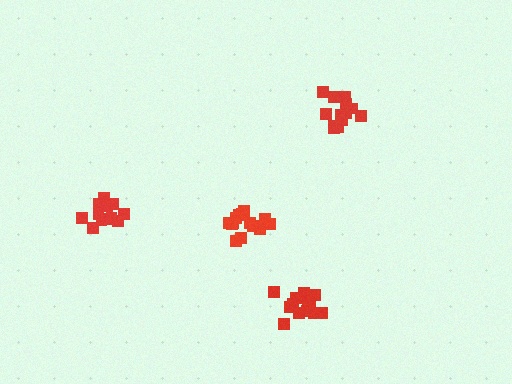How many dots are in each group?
Group 1: 14 dots, Group 2: 12 dots, Group 3: 14 dots, Group 4: 15 dots (55 total).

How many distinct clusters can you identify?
There are 4 distinct clusters.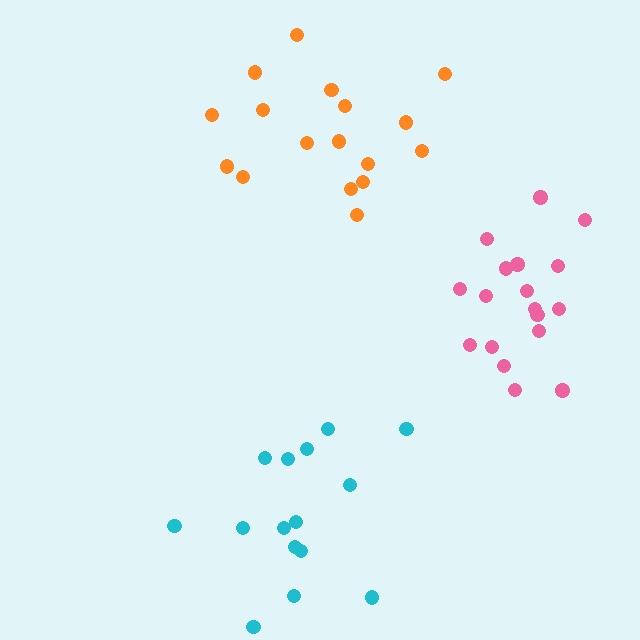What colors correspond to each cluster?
The clusters are colored: pink, cyan, orange.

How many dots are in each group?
Group 1: 18 dots, Group 2: 15 dots, Group 3: 17 dots (50 total).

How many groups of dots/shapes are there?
There are 3 groups.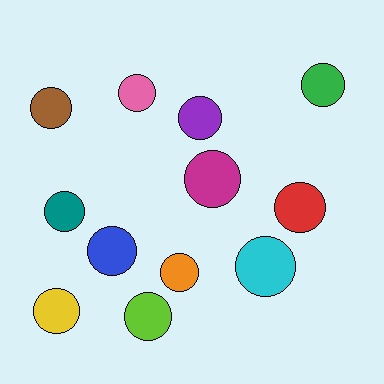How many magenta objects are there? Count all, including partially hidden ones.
There is 1 magenta object.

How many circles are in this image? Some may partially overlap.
There are 12 circles.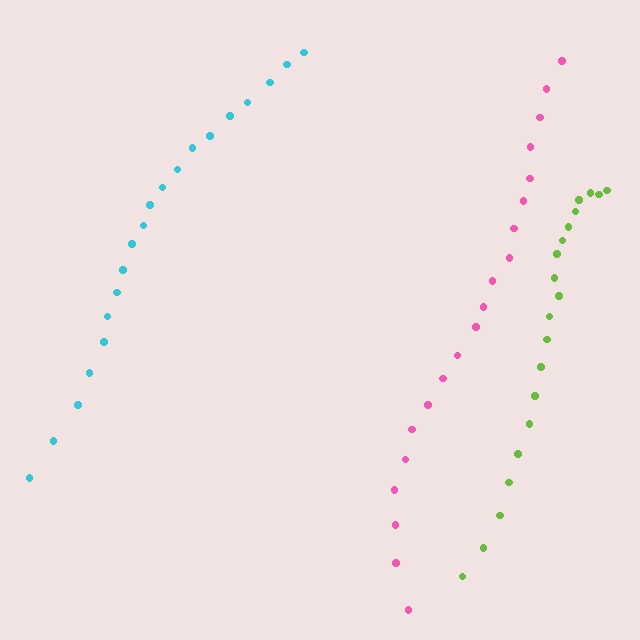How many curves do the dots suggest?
There are 3 distinct paths.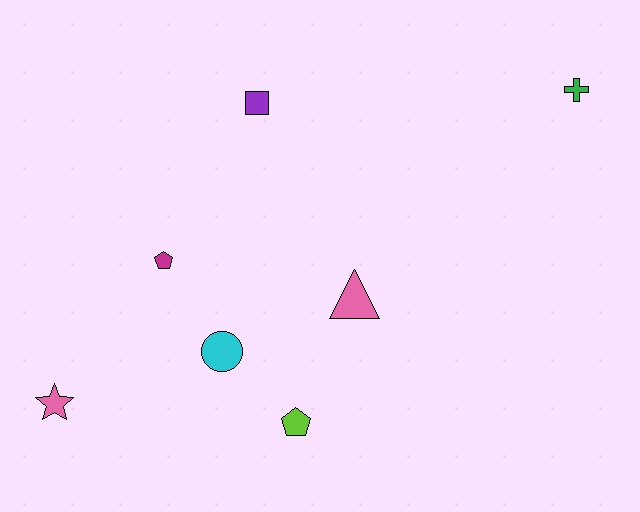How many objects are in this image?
There are 7 objects.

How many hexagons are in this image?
There are no hexagons.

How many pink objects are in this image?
There are 2 pink objects.